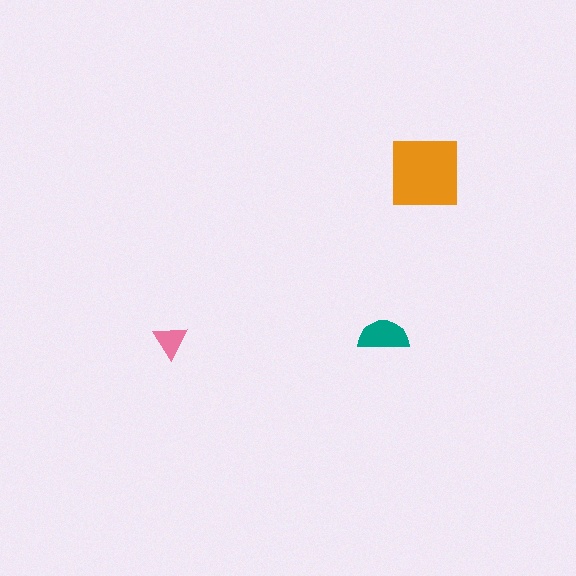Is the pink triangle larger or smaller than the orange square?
Smaller.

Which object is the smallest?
The pink triangle.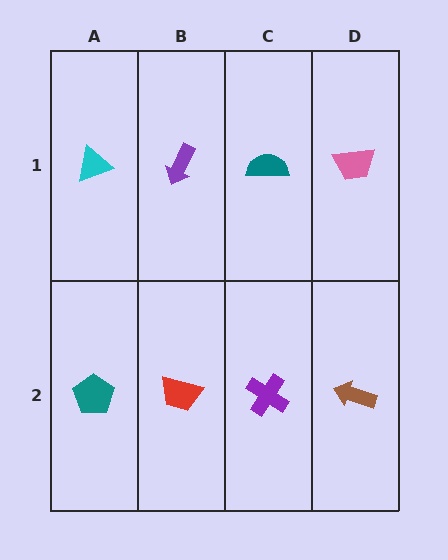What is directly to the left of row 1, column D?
A teal semicircle.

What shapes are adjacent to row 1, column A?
A teal pentagon (row 2, column A), a purple arrow (row 1, column B).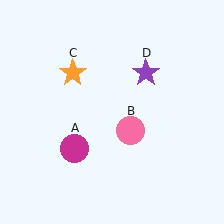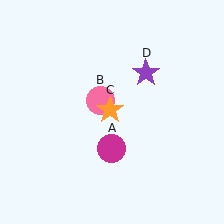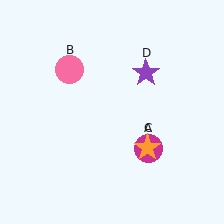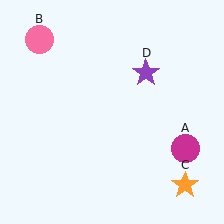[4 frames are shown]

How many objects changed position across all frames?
3 objects changed position: magenta circle (object A), pink circle (object B), orange star (object C).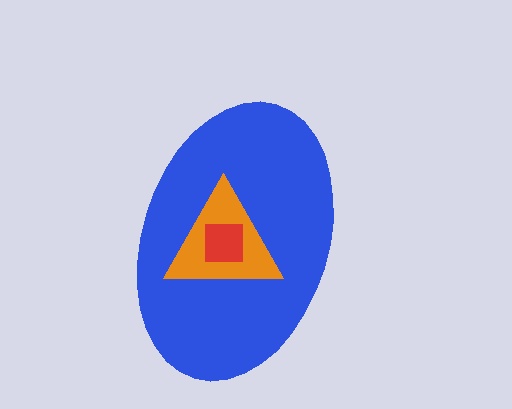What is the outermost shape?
The blue ellipse.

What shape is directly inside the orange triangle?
The red square.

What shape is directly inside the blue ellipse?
The orange triangle.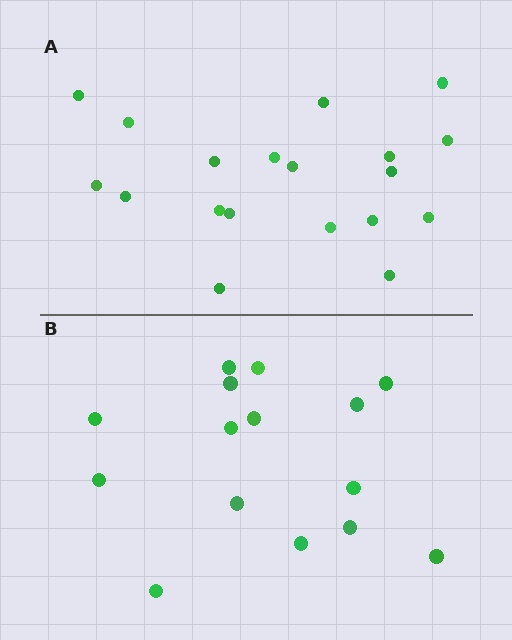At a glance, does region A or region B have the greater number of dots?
Region A (the top region) has more dots.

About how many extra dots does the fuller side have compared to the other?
Region A has about 4 more dots than region B.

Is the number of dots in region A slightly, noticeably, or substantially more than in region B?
Region A has noticeably more, but not dramatically so. The ratio is roughly 1.3 to 1.